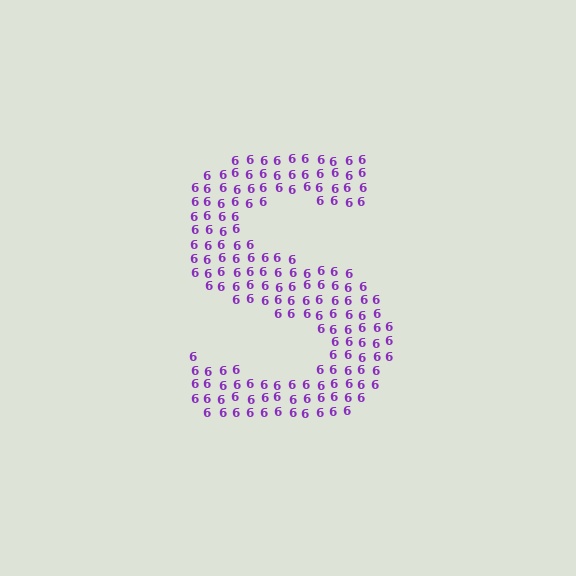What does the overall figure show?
The overall figure shows the letter S.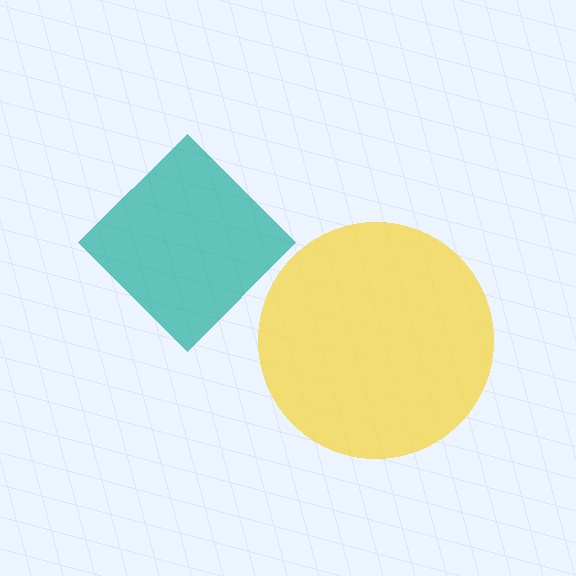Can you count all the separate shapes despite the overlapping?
Yes, there are 2 separate shapes.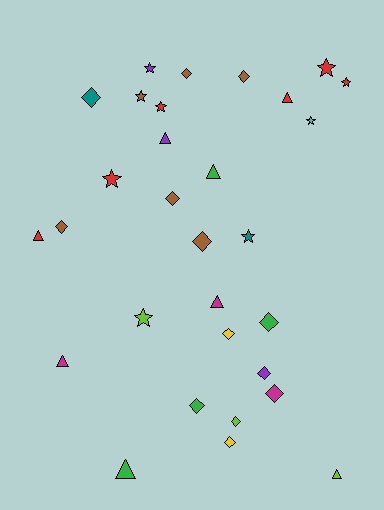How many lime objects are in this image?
There are 3 lime objects.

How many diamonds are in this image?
There are 13 diamonds.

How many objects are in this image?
There are 30 objects.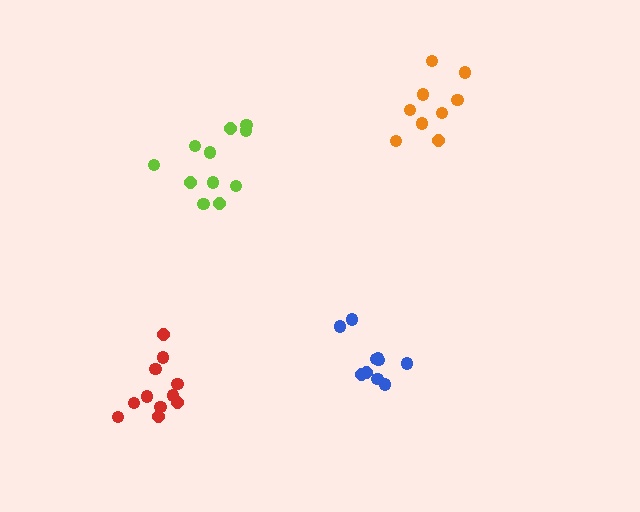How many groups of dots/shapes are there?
There are 4 groups.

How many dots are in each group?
Group 1: 10 dots, Group 2: 11 dots, Group 3: 11 dots, Group 4: 9 dots (41 total).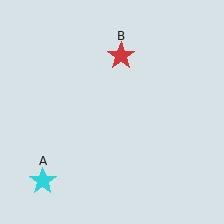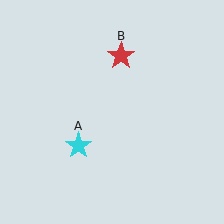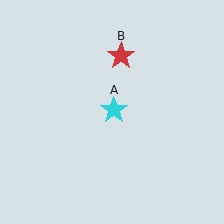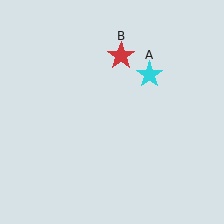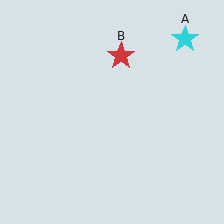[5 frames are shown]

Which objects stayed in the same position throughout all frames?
Red star (object B) remained stationary.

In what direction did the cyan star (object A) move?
The cyan star (object A) moved up and to the right.